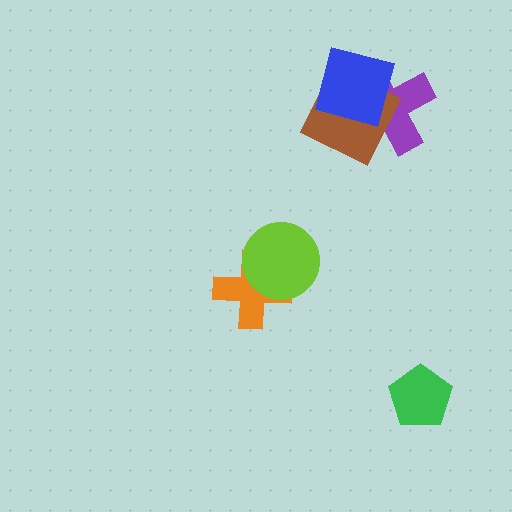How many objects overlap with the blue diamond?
2 objects overlap with the blue diamond.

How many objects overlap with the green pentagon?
0 objects overlap with the green pentagon.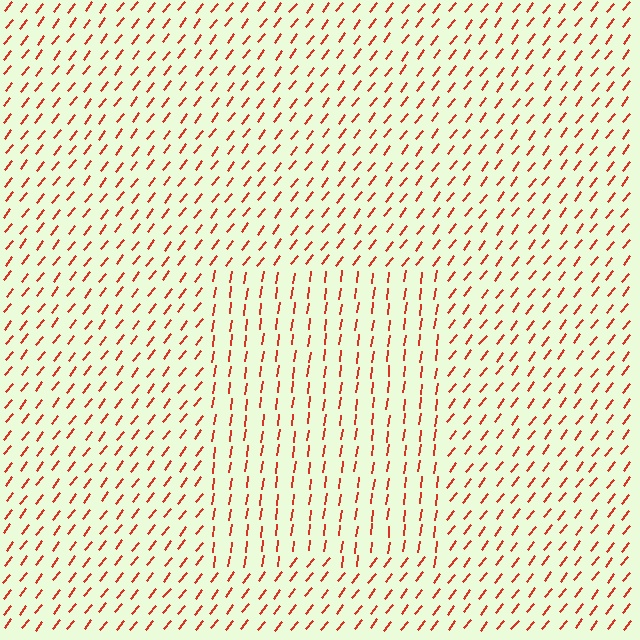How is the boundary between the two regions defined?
The boundary is defined purely by a change in line orientation (approximately 30 degrees difference). All lines are the same color and thickness.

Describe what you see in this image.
The image is filled with small red line segments. A rectangle region in the image has lines oriented differently from the surrounding lines, creating a visible texture boundary.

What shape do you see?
I see a rectangle.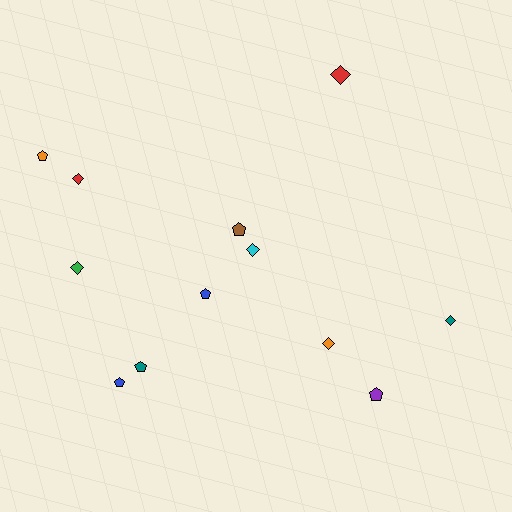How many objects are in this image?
There are 12 objects.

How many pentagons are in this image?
There are 6 pentagons.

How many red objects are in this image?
There are 2 red objects.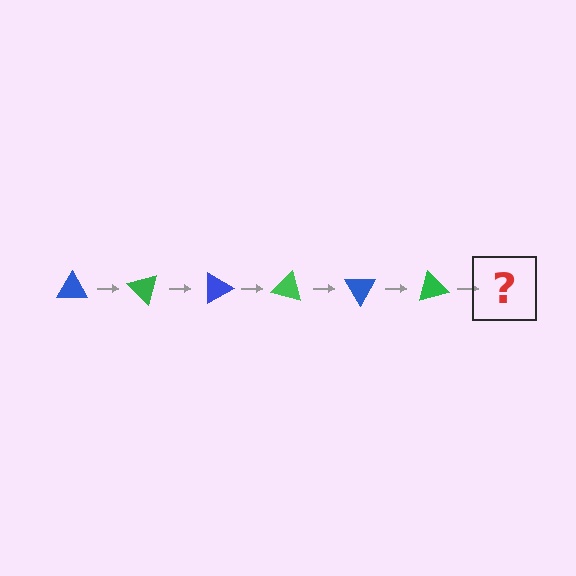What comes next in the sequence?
The next element should be a blue triangle, rotated 270 degrees from the start.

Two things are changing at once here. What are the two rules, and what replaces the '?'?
The two rules are that it rotates 45 degrees each step and the color cycles through blue and green. The '?' should be a blue triangle, rotated 270 degrees from the start.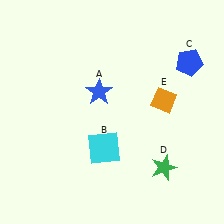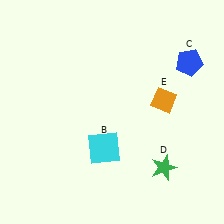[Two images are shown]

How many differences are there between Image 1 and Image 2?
There is 1 difference between the two images.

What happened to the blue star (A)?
The blue star (A) was removed in Image 2. It was in the top-left area of Image 1.